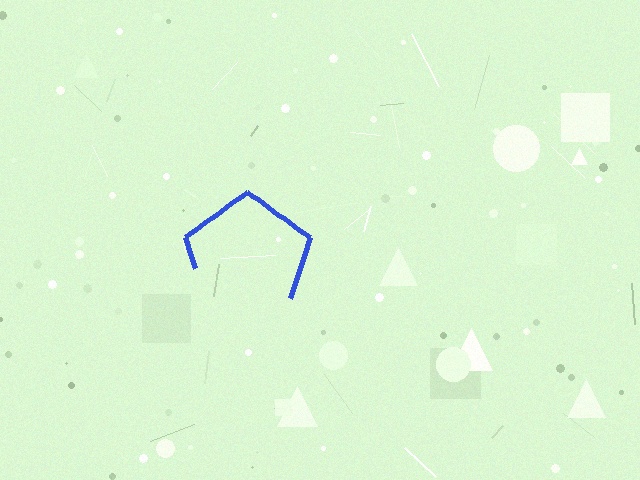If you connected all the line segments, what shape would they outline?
They would outline a pentagon.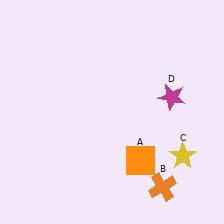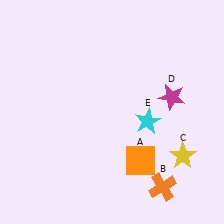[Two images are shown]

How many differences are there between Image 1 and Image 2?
There is 1 difference between the two images.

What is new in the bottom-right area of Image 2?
A cyan star (E) was added in the bottom-right area of Image 2.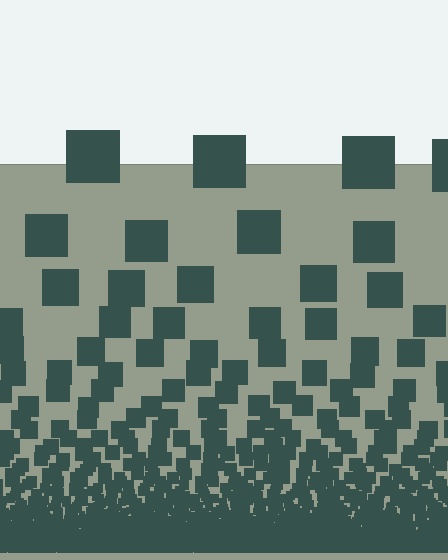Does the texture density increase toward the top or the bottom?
Density increases toward the bottom.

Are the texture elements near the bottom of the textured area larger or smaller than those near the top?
Smaller. The gradient is inverted — elements near the bottom are smaller and denser.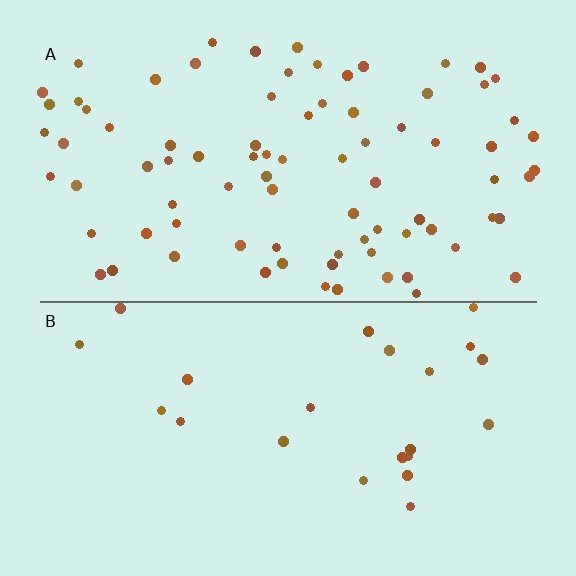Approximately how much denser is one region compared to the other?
Approximately 3.5× — region A over region B.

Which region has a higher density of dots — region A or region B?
A (the top).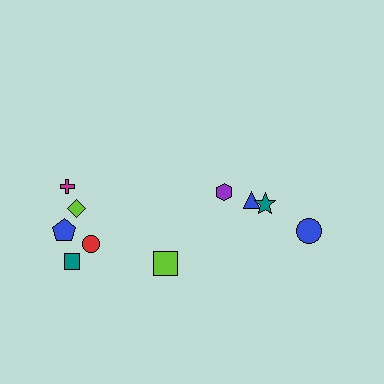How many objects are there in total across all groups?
There are 10 objects.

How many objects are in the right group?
There are 4 objects.